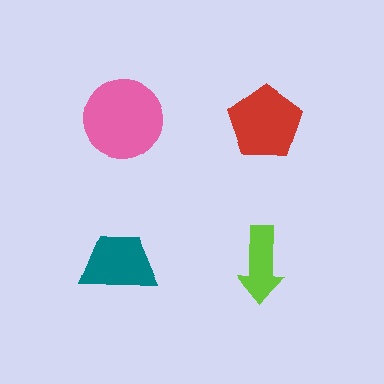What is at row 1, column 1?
A pink circle.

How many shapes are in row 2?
2 shapes.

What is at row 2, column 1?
A teal trapezoid.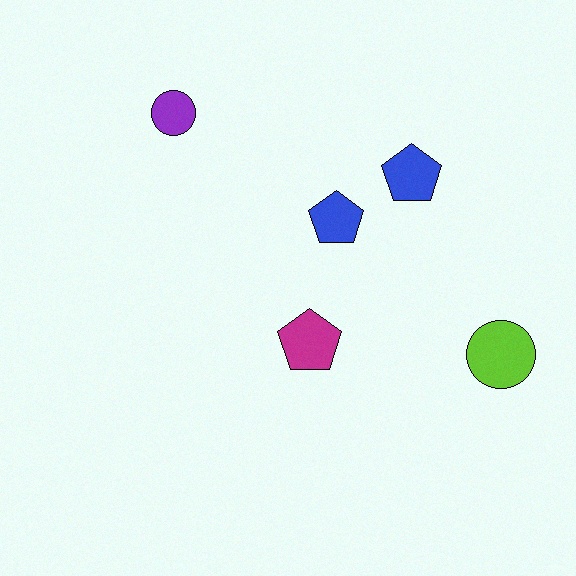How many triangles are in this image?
There are no triangles.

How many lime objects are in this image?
There is 1 lime object.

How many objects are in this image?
There are 5 objects.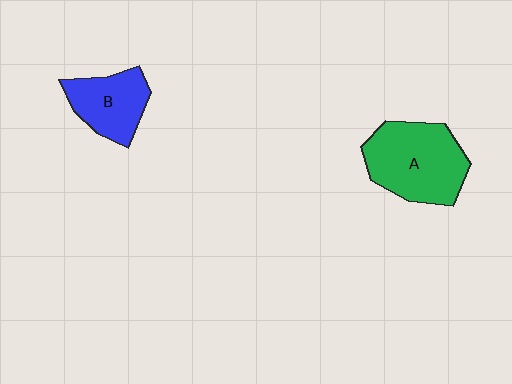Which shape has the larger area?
Shape A (green).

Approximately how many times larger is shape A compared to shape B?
Approximately 1.6 times.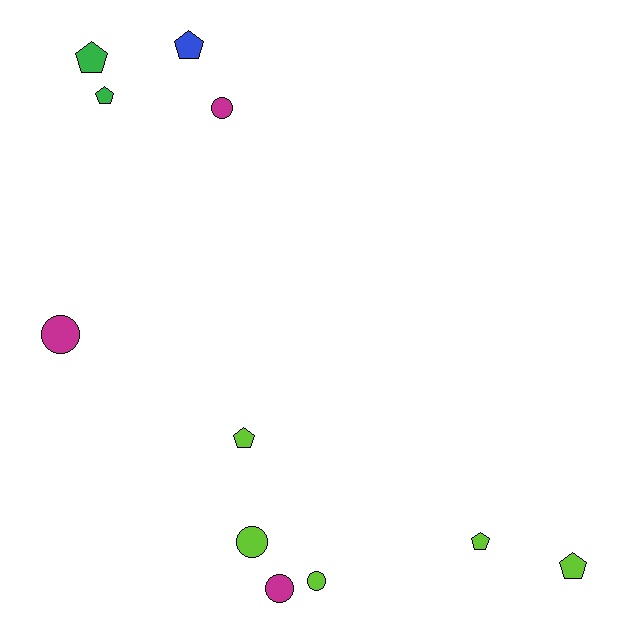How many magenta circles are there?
There are 3 magenta circles.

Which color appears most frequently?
Lime, with 5 objects.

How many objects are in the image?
There are 11 objects.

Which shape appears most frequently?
Pentagon, with 6 objects.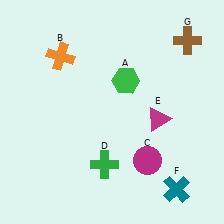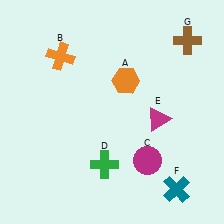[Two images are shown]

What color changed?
The hexagon (A) changed from green in Image 1 to orange in Image 2.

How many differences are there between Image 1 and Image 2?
There is 1 difference between the two images.